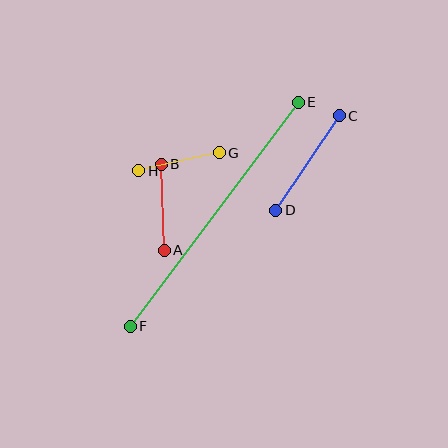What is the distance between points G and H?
The distance is approximately 83 pixels.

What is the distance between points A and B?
The distance is approximately 86 pixels.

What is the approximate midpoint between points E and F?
The midpoint is at approximately (214, 214) pixels.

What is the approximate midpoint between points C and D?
The midpoint is at approximately (307, 163) pixels.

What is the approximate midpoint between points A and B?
The midpoint is at approximately (163, 207) pixels.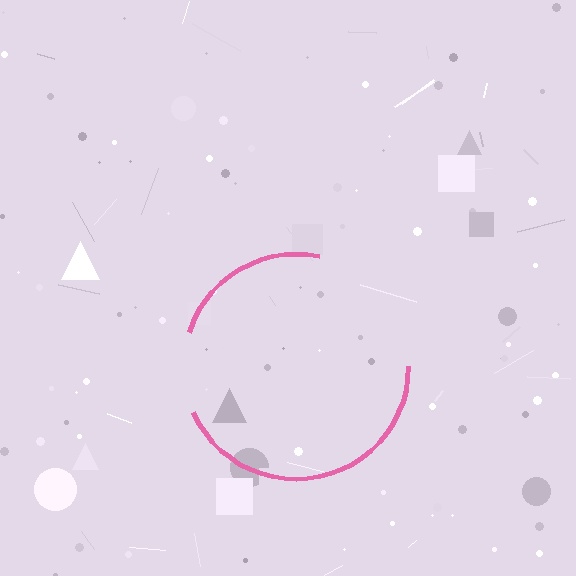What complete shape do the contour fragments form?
The contour fragments form a circle.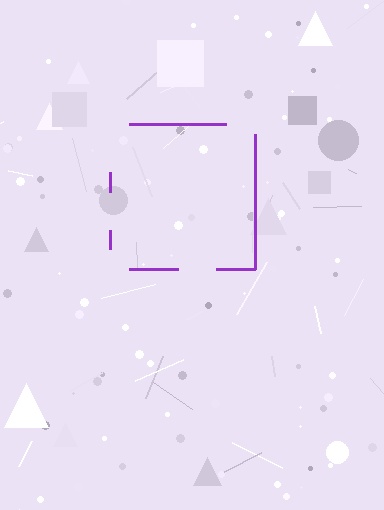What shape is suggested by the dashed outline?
The dashed outline suggests a square.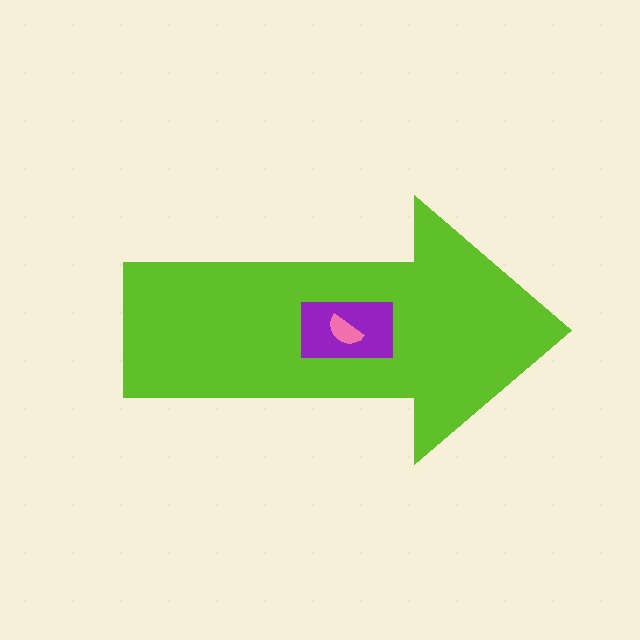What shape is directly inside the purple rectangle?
The pink semicircle.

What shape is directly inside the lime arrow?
The purple rectangle.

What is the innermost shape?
The pink semicircle.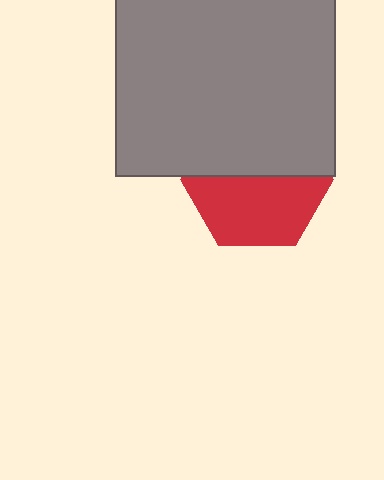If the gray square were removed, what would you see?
You would see the complete red hexagon.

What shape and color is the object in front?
The object in front is a gray square.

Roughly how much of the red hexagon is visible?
About half of it is visible (roughly 52%).